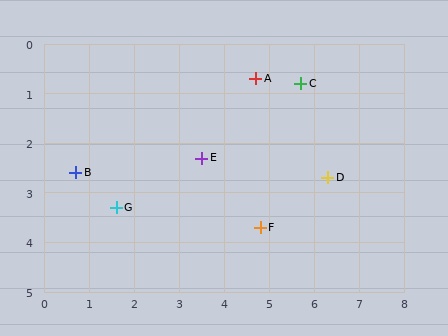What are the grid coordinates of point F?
Point F is at approximately (4.8, 3.7).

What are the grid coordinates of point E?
Point E is at approximately (3.5, 2.3).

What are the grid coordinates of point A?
Point A is at approximately (4.7, 0.7).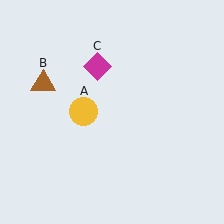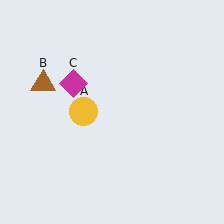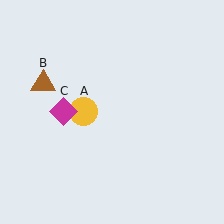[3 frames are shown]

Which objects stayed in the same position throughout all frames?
Yellow circle (object A) and brown triangle (object B) remained stationary.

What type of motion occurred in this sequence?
The magenta diamond (object C) rotated counterclockwise around the center of the scene.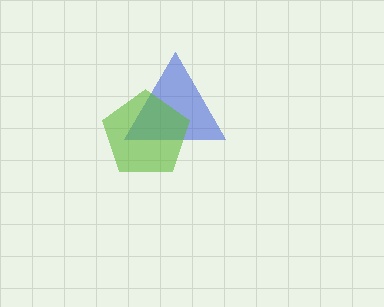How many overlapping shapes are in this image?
There are 2 overlapping shapes in the image.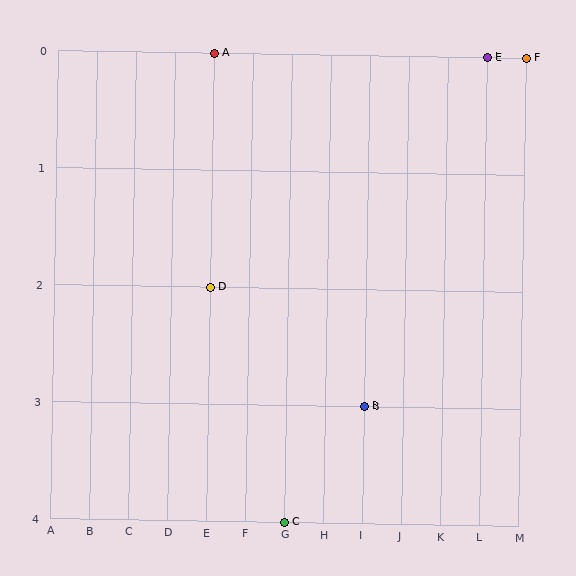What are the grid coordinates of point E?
Point E is at grid coordinates (L, 0).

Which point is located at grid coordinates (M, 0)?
Point F is at (M, 0).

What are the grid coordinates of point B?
Point B is at grid coordinates (I, 3).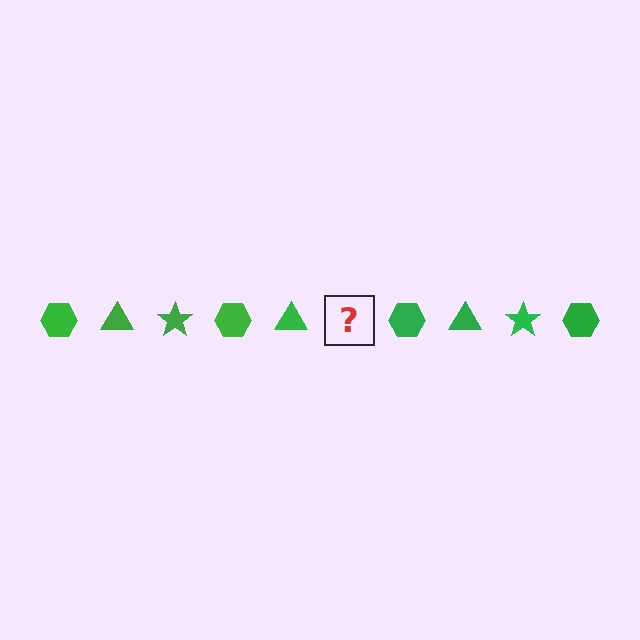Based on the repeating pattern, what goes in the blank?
The blank should be a green star.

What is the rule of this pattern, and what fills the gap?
The rule is that the pattern cycles through hexagon, triangle, star shapes in green. The gap should be filled with a green star.